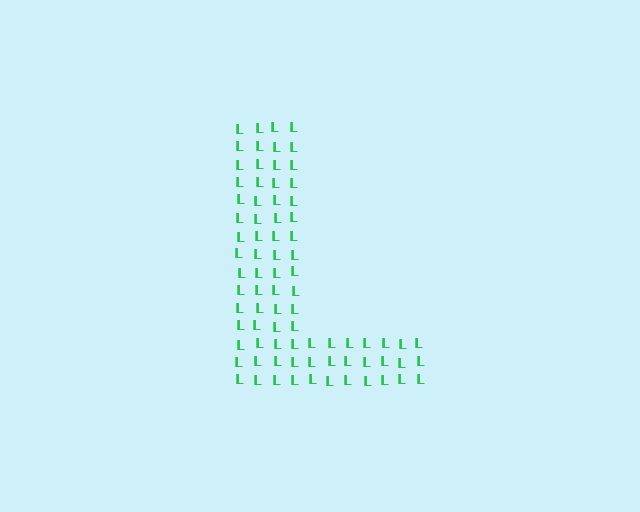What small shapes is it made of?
It is made of small letter L's.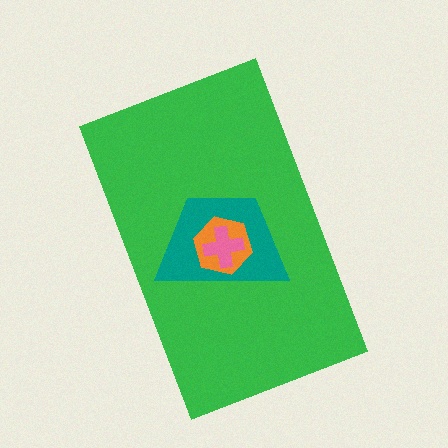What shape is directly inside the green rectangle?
The teal trapezoid.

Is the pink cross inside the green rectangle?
Yes.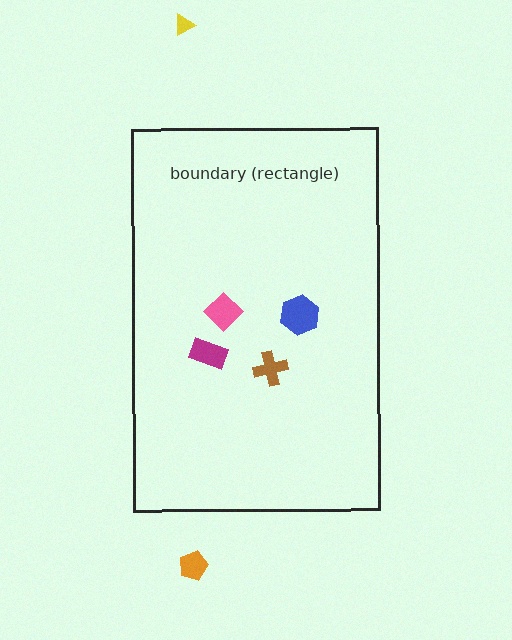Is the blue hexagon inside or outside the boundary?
Inside.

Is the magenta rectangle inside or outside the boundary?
Inside.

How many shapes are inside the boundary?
4 inside, 2 outside.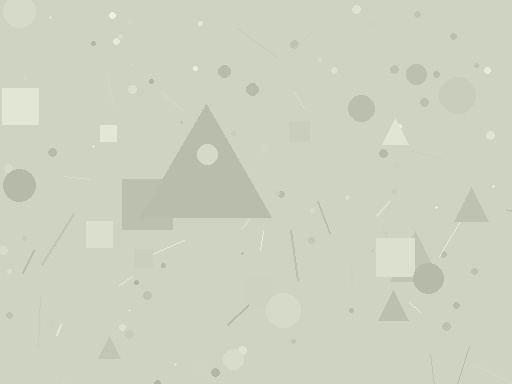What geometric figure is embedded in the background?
A triangle is embedded in the background.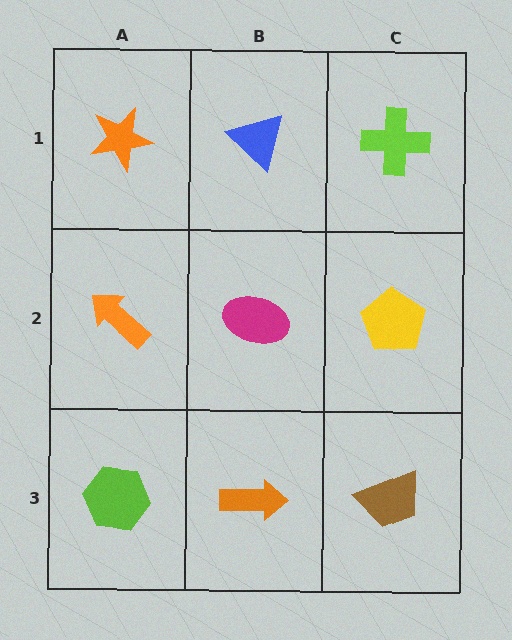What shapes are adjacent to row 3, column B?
A magenta ellipse (row 2, column B), a lime hexagon (row 3, column A), a brown trapezoid (row 3, column C).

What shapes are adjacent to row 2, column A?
An orange star (row 1, column A), a lime hexagon (row 3, column A), a magenta ellipse (row 2, column B).